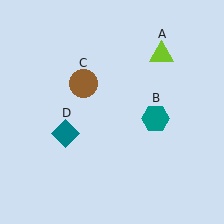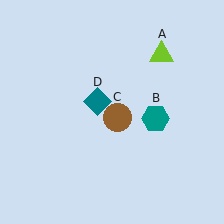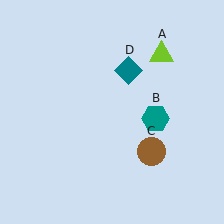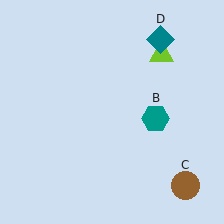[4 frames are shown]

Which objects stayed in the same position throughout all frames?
Lime triangle (object A) and teal hexagon (object B) remained stationary.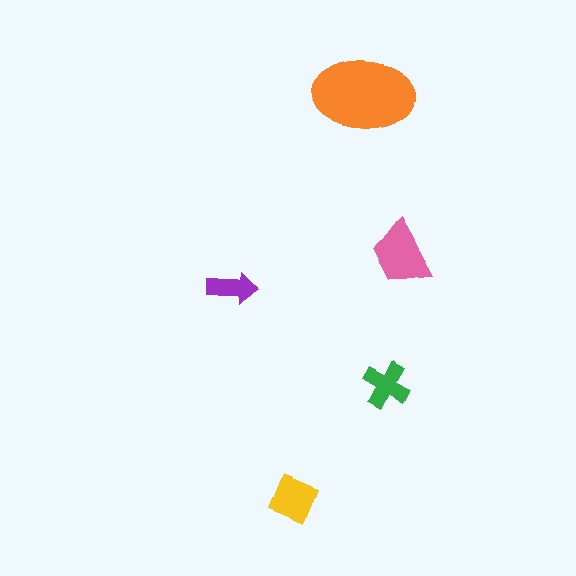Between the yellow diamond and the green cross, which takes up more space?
The yellow diamond.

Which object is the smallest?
The purple arrow.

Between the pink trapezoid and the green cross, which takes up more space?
The pink trapezoid.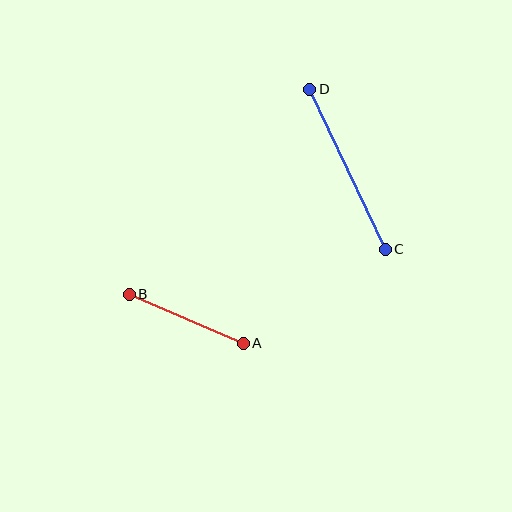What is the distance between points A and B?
The distance is approximately 124 pixels.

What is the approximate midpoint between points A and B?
The midpoint is at approximately (186, 319) pixels.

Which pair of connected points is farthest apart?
Points C and D are farthest apart.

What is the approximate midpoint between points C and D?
The midpoint is at approximately (347, 169) pixels.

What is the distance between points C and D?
The distance is approximately 177 pixels.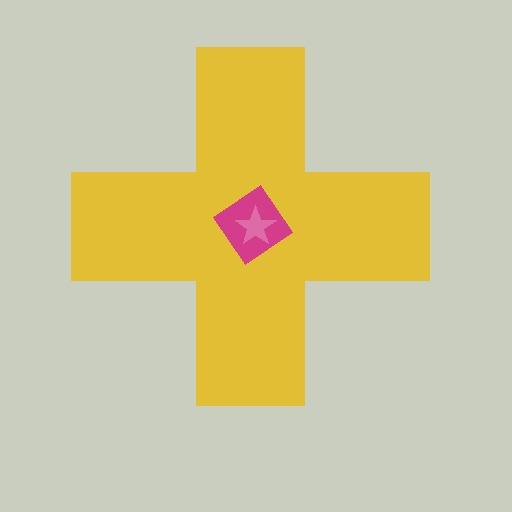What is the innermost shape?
The pink star.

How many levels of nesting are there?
3.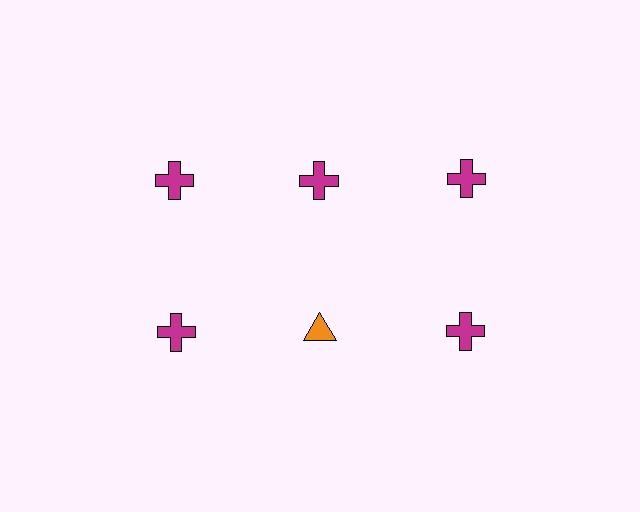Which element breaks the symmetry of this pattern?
The orange triangle in the second row, second from left column breaks the symmetry. All other shapes are magenta crosses.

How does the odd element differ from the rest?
It differs in both color (orange instead of magenta) and shape (triangle instead of cross).